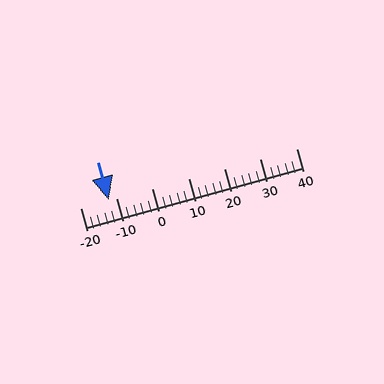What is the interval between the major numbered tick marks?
The major tick marks are spaced 10 units apart.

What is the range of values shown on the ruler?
The ruler shows values from -20 to 40.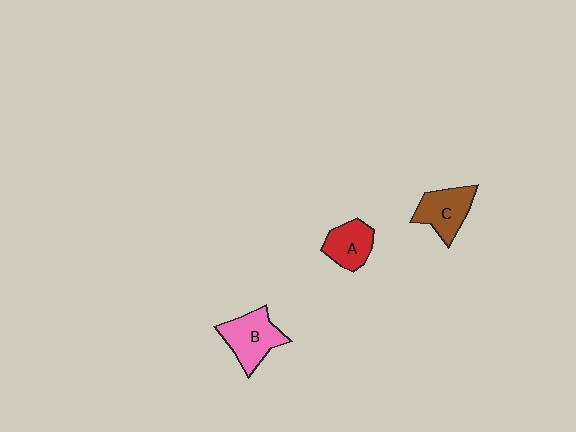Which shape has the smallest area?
Shape A (red).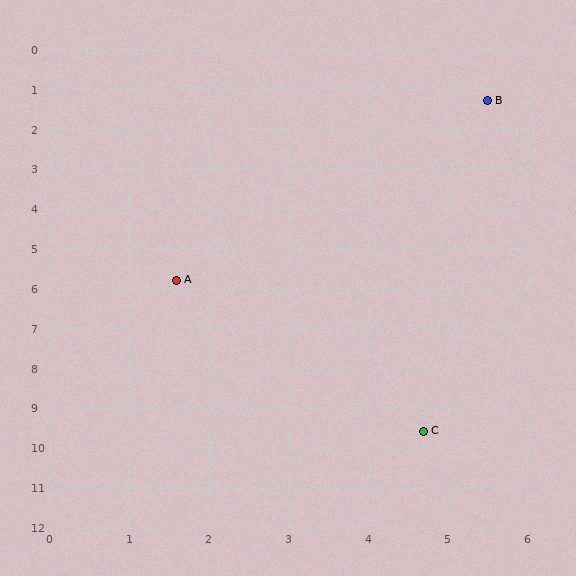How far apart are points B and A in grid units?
Points B and A are about 6.0 grid units apart.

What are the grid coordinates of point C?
Point C is at approximately (4.7, 9.6).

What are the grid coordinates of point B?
Point B is at approximately (5.5, 1.3).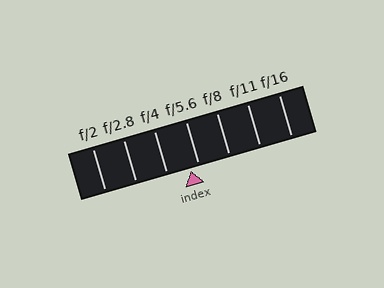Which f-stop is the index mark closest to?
The index mark is closest to f/5.6.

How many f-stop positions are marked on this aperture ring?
There are 7 f-stop positions marked.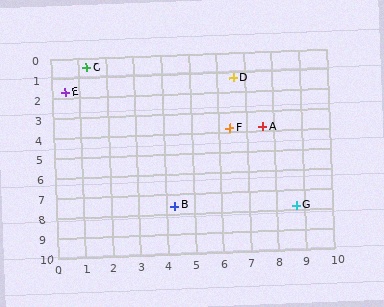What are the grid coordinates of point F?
Point F is at approximately (6.4, 3.8).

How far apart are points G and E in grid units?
Points G and E are about 10.2 grid units apart.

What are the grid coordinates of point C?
Point C is at approximately (1.3, 0.5).